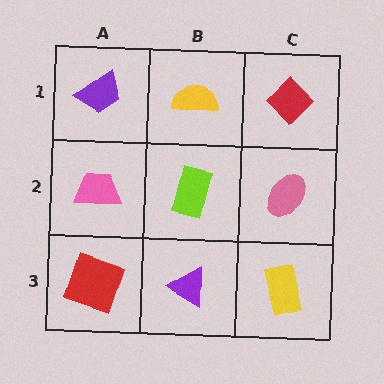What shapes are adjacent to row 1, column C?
A pink ellipse (row 2, column C), a yellow semicircle (row 1, column B).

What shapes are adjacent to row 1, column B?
A lime rectangle (row 2, column B), a purple trapezoid (row 1, column A), a red diamond (row 1, column C).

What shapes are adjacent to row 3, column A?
A pink trapezoid (row 2, column A), a purple triangle (row 3, column B).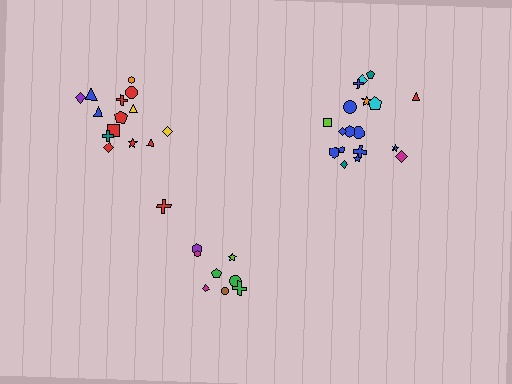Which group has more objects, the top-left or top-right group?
The top-right group.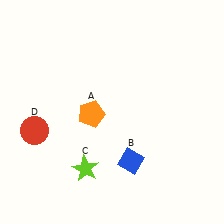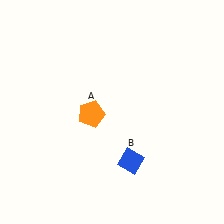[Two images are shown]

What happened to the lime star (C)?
The lime star (C) was removed in Image 2. It was in the bottom-left area of Image 1.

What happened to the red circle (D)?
The red circle (D) was removed in Image 2. It was in the bottom-left area of Image 1.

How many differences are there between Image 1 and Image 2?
There are 2 differences between the two images.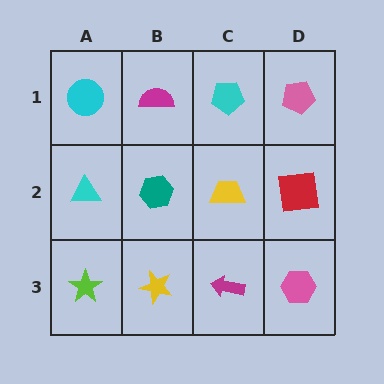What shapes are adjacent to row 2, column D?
A pink pentagon (row 1, column D), a pink hexagon (row 3, column D), a yellow trapezoid (row 2, column C).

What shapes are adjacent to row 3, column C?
A yellow trapezoid (row 2, column C), a yellow star (row 3, column B), a pink hexagon (row 3, column D).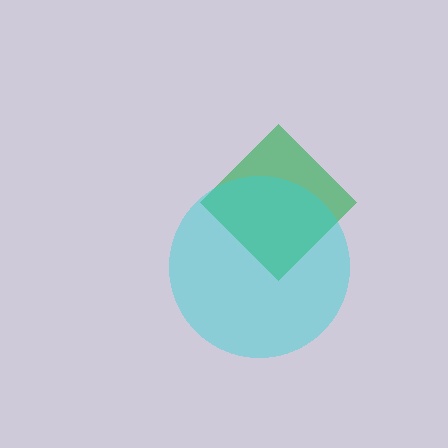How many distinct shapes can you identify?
There are 2 distinct shapes: a green diamond, a cyan circle.